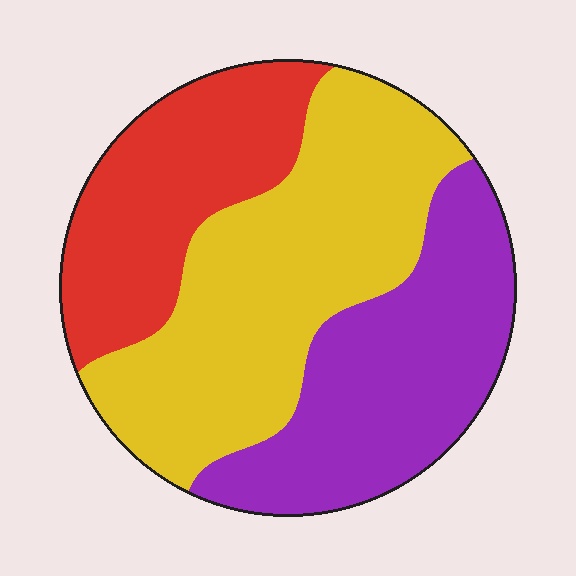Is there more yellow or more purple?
Yellow.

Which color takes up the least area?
Red, at roughly 25%.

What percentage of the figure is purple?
Purple covers 32% of the figure.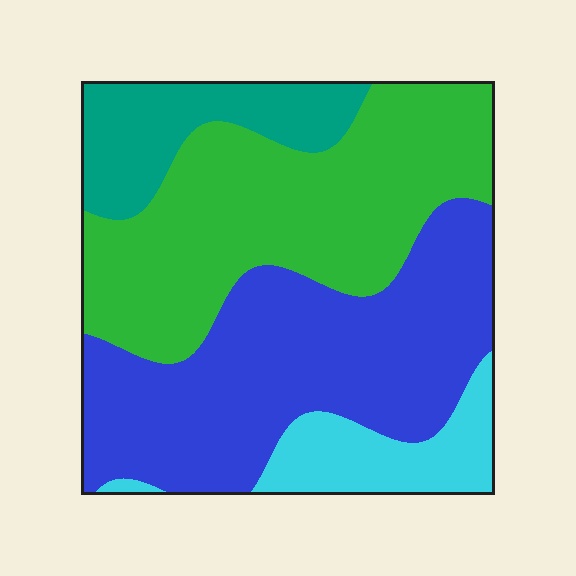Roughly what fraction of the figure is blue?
Blue takes up about two fifths (2/5) of the figure.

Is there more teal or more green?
Green.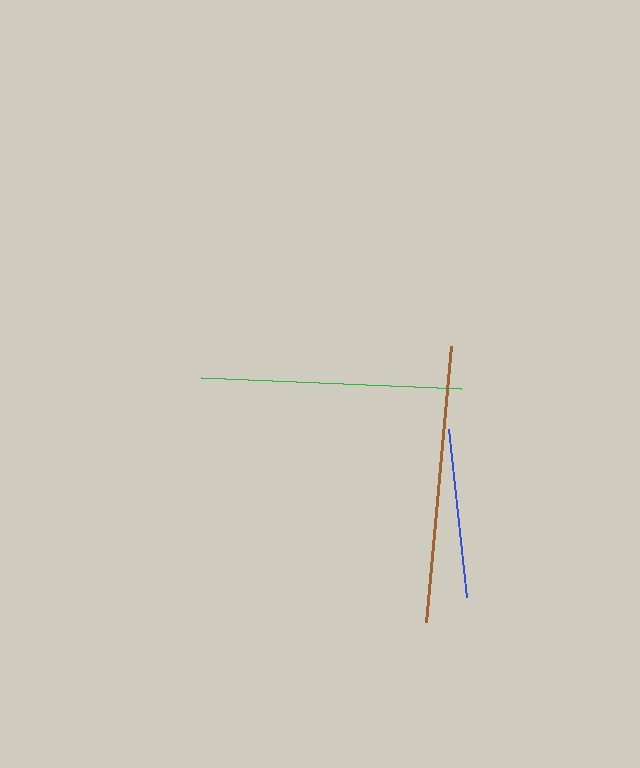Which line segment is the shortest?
The blue line is the shortest at approximately 169 pixels.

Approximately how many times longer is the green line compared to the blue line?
The green line is approximately 1.5 times the length of the blue line.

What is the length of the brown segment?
The brown segment is approximately 277 pixels long.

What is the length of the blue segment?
The blue segment is approximately 169 pixels long.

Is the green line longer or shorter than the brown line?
The brown line is longer than the green line.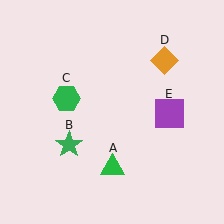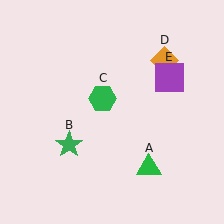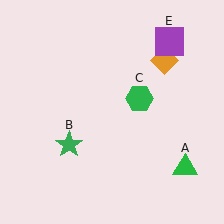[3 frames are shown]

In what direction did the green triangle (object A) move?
The green triangle (object A) moved right.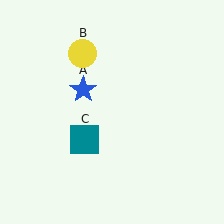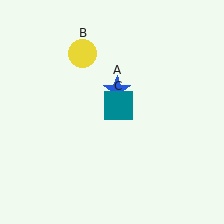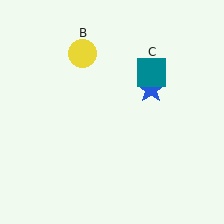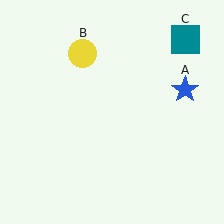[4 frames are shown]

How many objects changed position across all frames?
2 objects changed position: blue star (object A), teal square (object C).